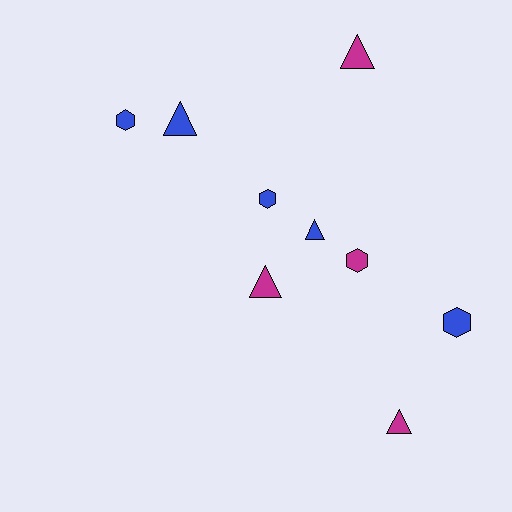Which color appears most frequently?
Blue, with 5 objects.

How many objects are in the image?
There are 9 objects.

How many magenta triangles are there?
There are 3 magenta triangles.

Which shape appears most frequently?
Triangle, with 5 objects.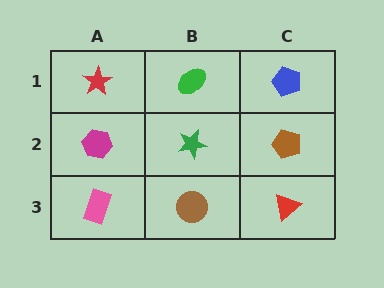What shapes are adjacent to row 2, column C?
A blue pentagon (row 1, column C), a red triangle (row 3, column C), a green star (row 2, column B).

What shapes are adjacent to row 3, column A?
A magenta hexagon (row 2, column A), a brown circle (row 3, column B).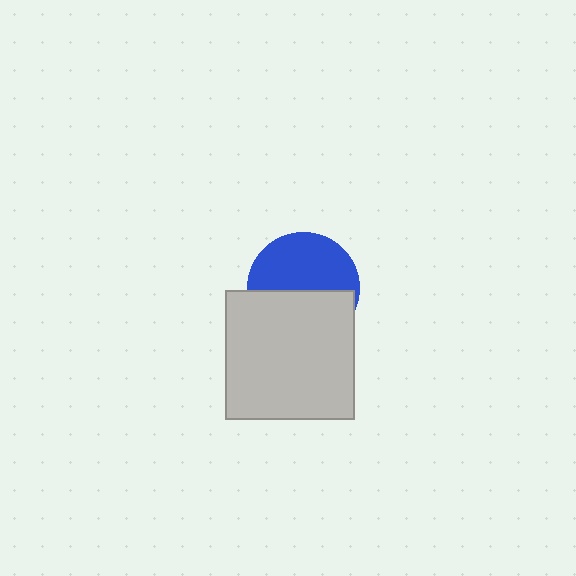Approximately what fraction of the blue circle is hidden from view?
Roughly 48% of the blue circle is hidden behind the light gray square.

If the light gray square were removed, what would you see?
You would see the complete blue circle.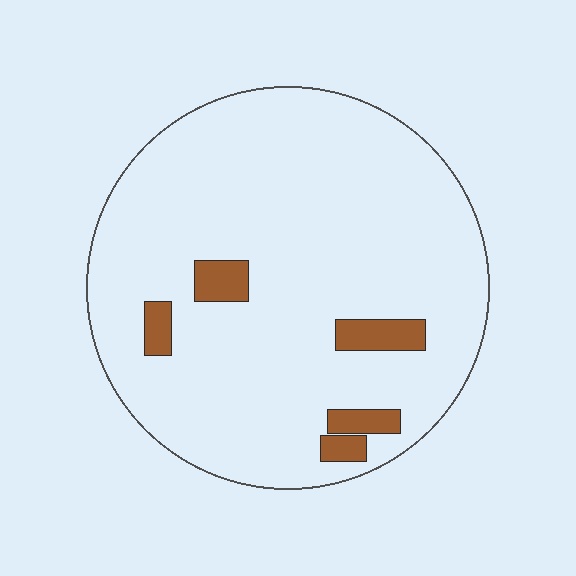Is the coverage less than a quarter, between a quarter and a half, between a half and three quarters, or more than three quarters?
Less than a quarter.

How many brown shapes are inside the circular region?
5.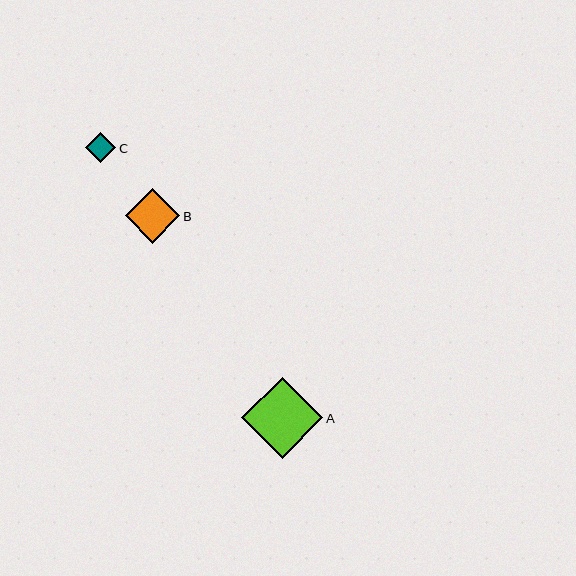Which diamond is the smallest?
Diamond C is the smallest with a size of approximately 30 pixels.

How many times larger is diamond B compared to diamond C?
Diamond B is approximately 1.8 times the size of diamond C.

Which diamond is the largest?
Diamond A is the largest with a size of approximately 81 pixels.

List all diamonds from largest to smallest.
From largest to smallest: A, B, C.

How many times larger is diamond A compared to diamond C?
Diamond A is approximately 2.7 times the size of diamond C.